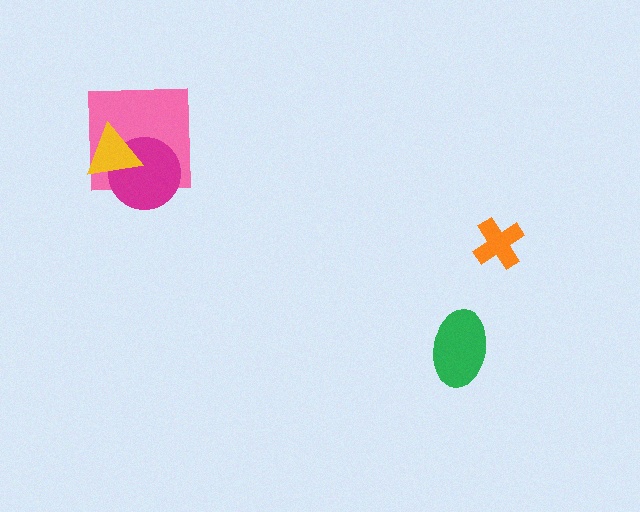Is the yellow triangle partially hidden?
No, no other shape covers it.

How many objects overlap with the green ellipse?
0 objects overlap with the green ellipse.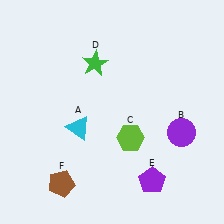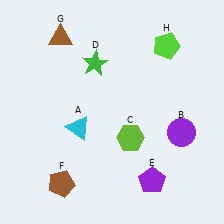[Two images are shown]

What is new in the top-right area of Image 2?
A lime pentagon (H) was added in the top-right area of Image 2.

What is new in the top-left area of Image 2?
A brown triangle (G) was added in the top-left area of Image 2.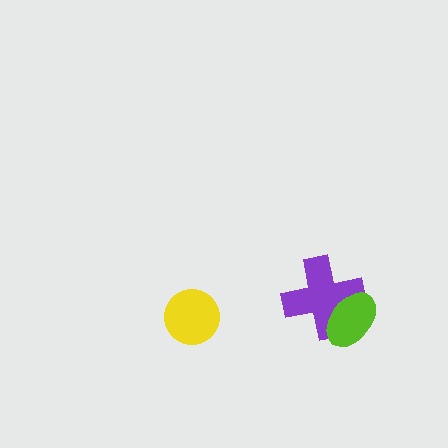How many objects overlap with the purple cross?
1 object overlaps with the purple cross.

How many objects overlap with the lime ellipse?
1 object overlaps with the lime ellipse.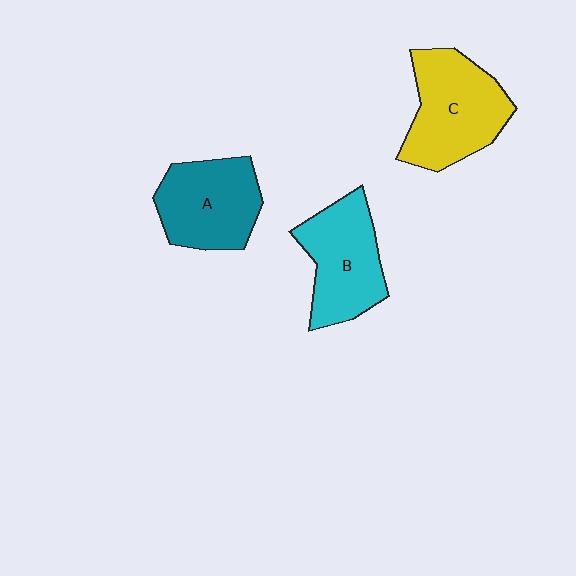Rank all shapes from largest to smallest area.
From largest to smallest: C (yellow), B (cyan), A (teal).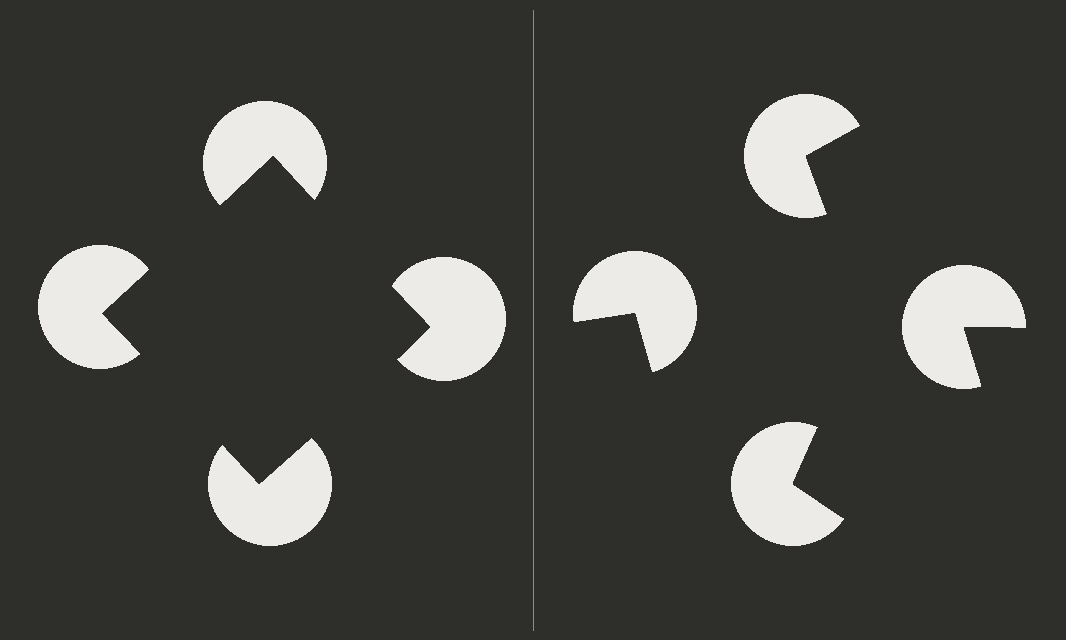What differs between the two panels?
The pac-man discs are positioned identically on both sides; only the wedge orientations differ. On the left they align to a square; on the right they are misaligned.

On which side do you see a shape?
An illusory square appears on the left side. On the right side the wedge cuts are rotated, so no coherent shape forms.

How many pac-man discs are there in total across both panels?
8 — 4 on each side.